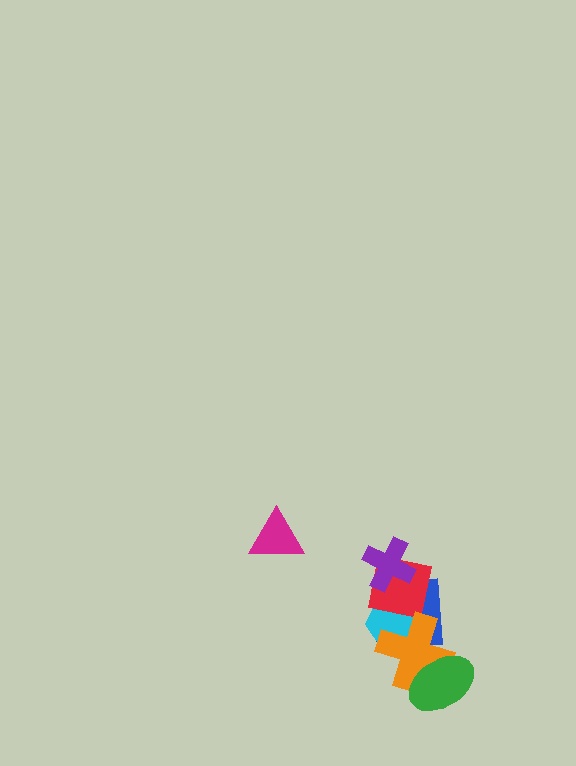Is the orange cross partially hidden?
Yes, it is partially covered by another shape.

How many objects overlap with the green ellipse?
1 object overlaps with the green ellipse.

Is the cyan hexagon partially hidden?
Yes, it is partially covered by another shape.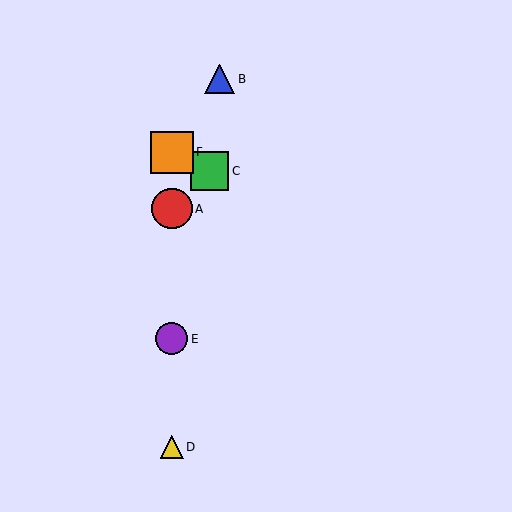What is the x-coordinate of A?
Object A is at x≈172.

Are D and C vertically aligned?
No, D is at x≈172 and C is at x≈210.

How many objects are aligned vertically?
4 objects (A, D, E, F) are aligned vertically.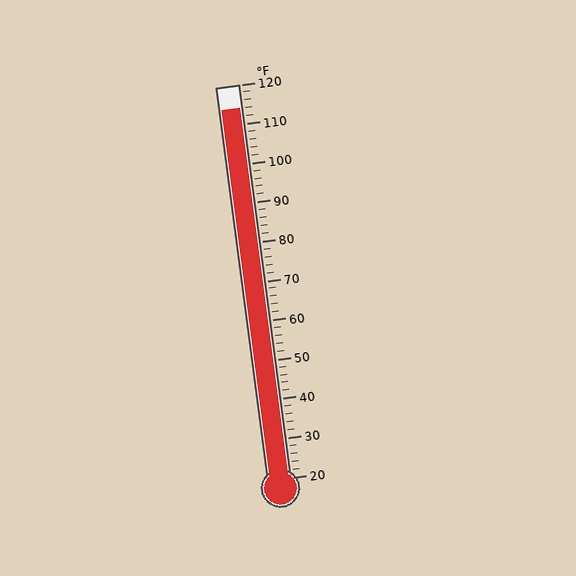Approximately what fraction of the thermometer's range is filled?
The thermometer is filled to approximately 95% of its range.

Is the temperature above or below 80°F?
The temperature is above 80°F.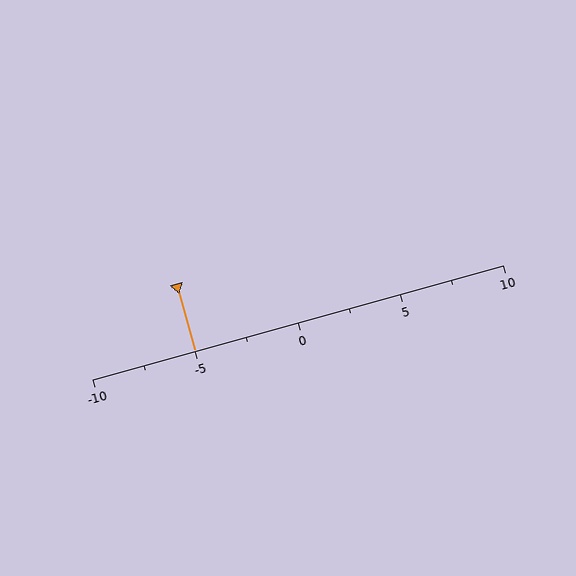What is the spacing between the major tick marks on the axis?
The major ticks are spaced 5 apart.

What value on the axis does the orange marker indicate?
The marker indicates approximately -5.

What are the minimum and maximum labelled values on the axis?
The axis runs from -10 to 10.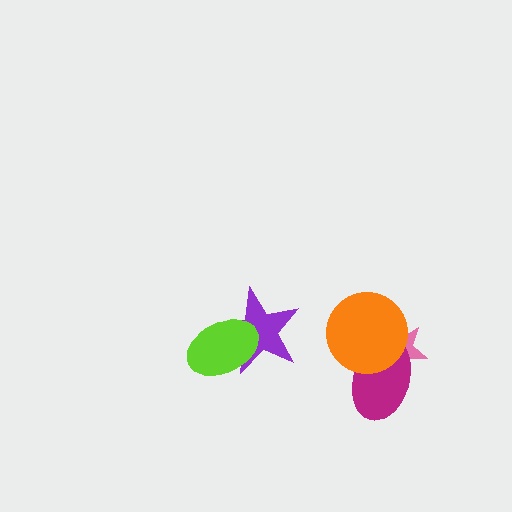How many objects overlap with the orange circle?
2 objects overlap with the orange circle.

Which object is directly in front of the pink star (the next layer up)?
The magenta ellipse is directly in front of the pink star.